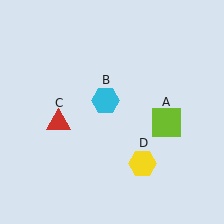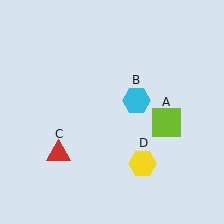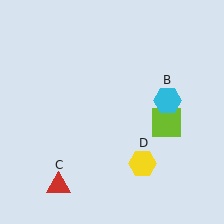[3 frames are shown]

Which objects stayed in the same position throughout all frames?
Lime square (object A) and yellow hexagon (object D) remained stationary.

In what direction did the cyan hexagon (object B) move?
The cyan hexagon (object B) moved right.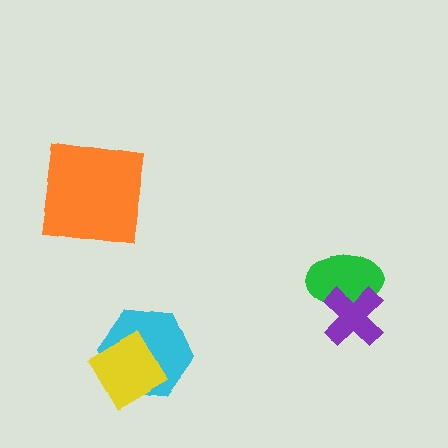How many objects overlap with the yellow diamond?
1 object overlaps with the yellow diamond.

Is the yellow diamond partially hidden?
No, no other shape covers it.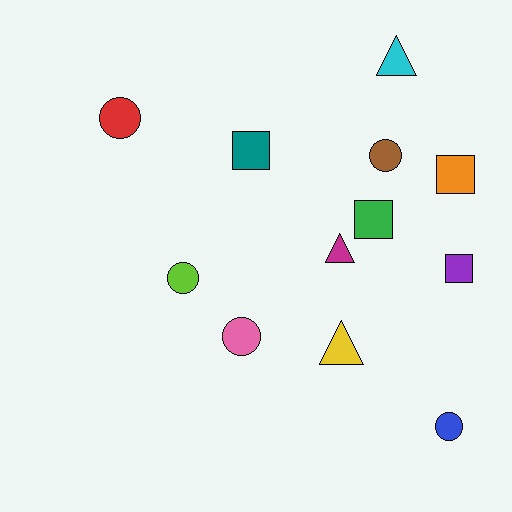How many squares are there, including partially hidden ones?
There are 4 squares.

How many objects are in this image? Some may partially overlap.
There are 12 objects.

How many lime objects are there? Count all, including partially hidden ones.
There is 1 lime object.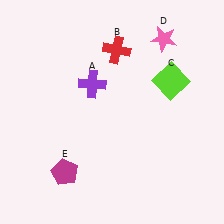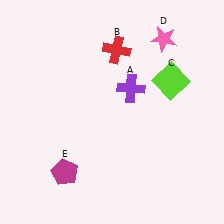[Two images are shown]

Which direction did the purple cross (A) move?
The purple cross (A) moved right.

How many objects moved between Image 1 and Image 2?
1 object moved between the two images.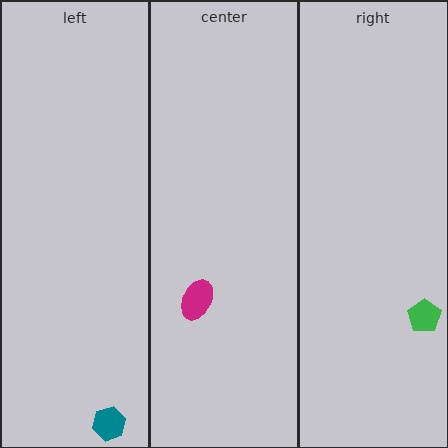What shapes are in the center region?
The magenta ellipse.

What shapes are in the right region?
The green pentagon.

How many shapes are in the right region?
1.